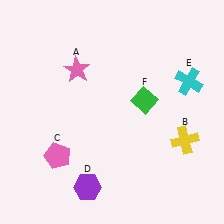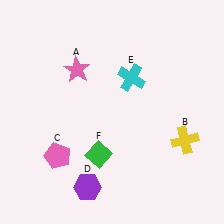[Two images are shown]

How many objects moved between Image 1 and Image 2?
2 objects moved between the two images.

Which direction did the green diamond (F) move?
The green diamond (F) moved down.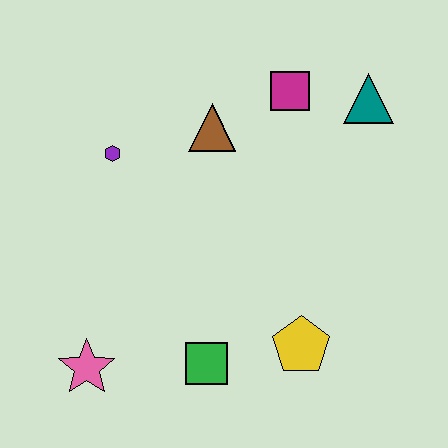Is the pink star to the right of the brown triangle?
No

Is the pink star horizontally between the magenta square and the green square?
No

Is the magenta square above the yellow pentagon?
Yes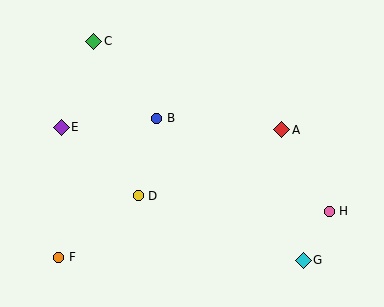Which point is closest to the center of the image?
Point B at (157, 118) is closest to the center.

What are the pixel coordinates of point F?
Point F is at (59, 257).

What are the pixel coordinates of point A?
Point A is at (282, 130).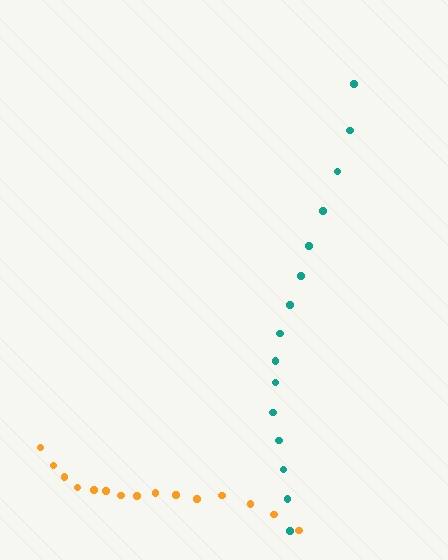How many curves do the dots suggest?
There are 2 distinct paths.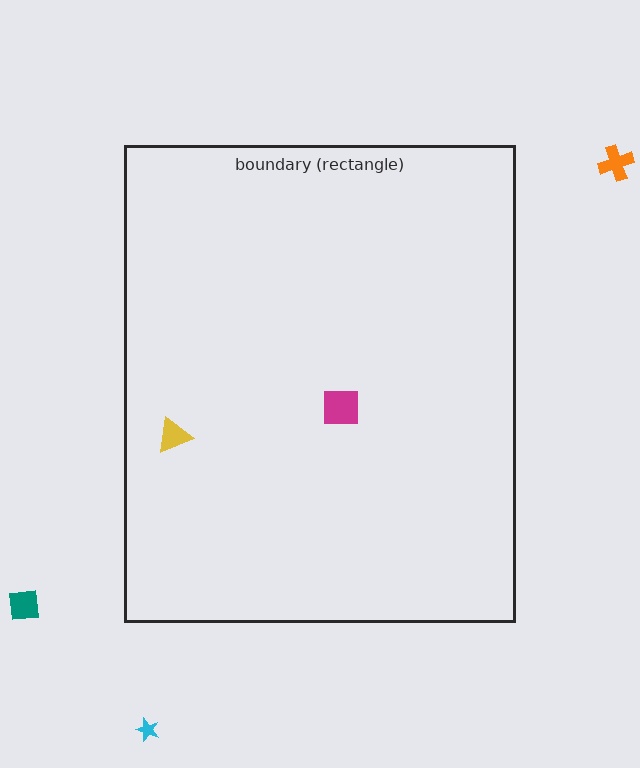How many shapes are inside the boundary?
2 inside, 3 outside.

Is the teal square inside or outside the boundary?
Outside.